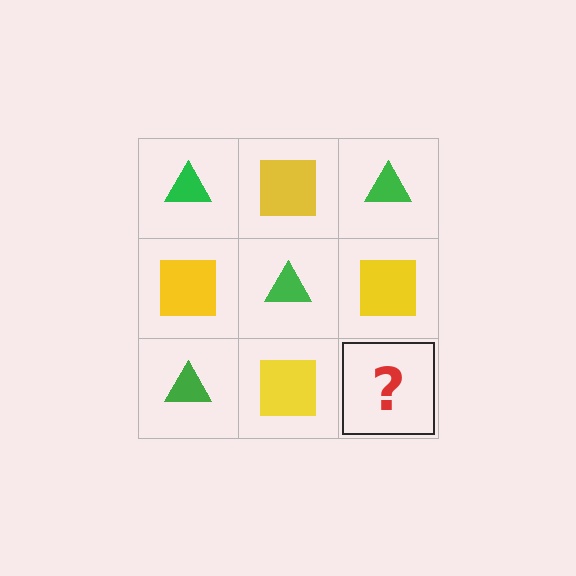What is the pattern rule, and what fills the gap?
The rule is that it alternates green triangle and yellow square in a checkerboard pattern. The gap should be filled with a green triangle.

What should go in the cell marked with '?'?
The missing cell should contain a green triangle.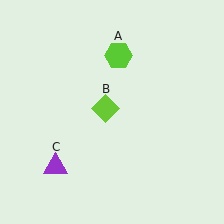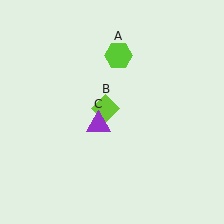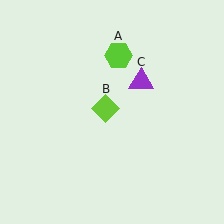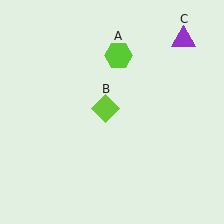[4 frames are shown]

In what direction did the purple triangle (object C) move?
The purple triangle (object C) moved up and to the right.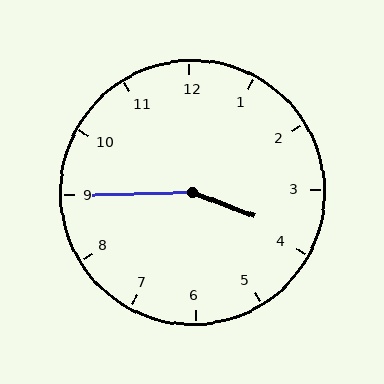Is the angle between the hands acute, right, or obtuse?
It is obtuse.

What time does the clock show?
3:45.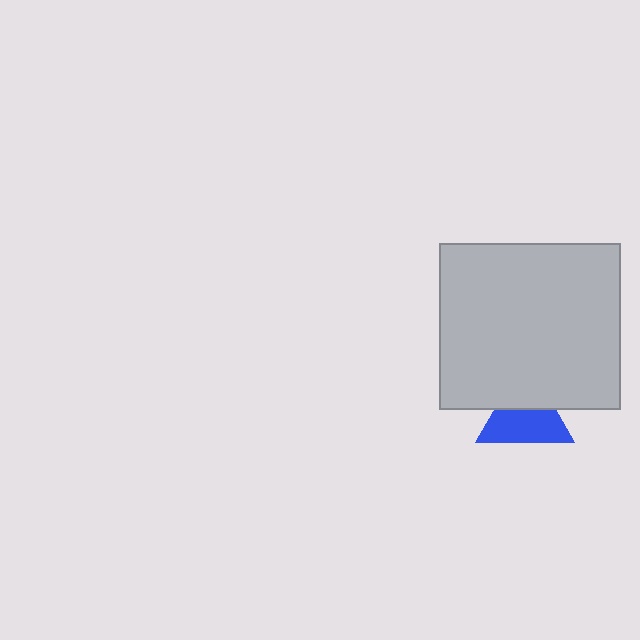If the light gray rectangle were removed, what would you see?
You would see the complete blue triangle.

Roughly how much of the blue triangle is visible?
About half of it is visible (roughly 62%).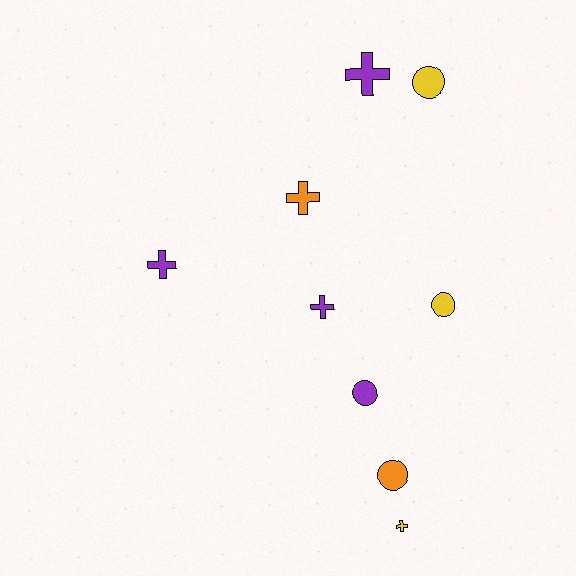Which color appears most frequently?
Purple, with 4 objects.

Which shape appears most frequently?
Cross, with 5 objects.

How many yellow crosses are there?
There is 1 yellow cross.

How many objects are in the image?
There are 9 objects.